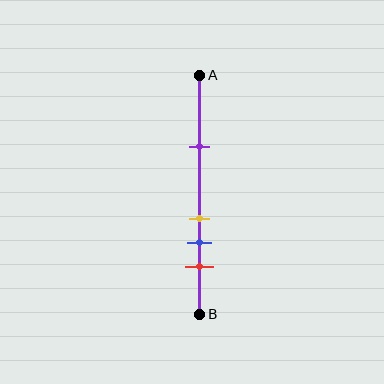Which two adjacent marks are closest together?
The yellow and blue marks are the closest adjacent pair.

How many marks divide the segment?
There are 4 marks dividing the segment.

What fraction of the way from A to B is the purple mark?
The purple mark is approximately 30% (0.3) of the way from A to B.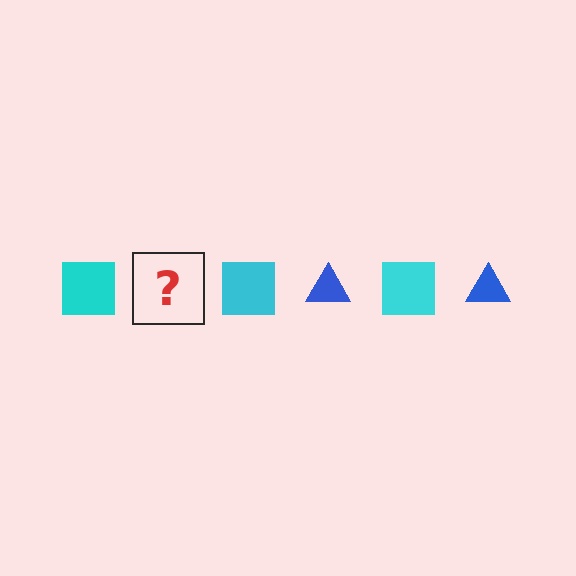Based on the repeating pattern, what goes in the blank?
The blank should be a blue triangle.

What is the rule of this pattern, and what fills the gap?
The rule is that the pattern alternates between cyan square and blue triangle. The gap should be filled with a blue triangle.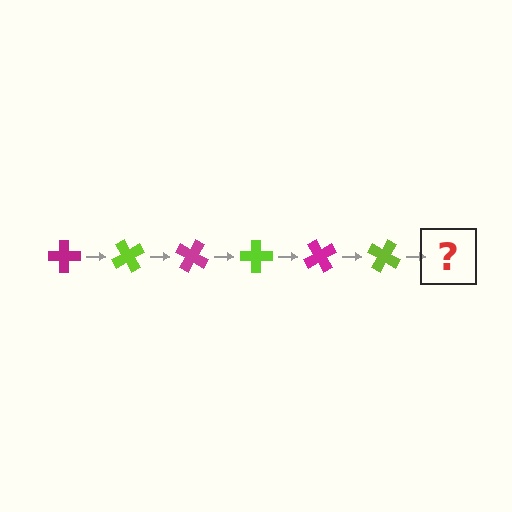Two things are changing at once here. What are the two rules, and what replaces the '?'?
The two rules are that it rotates 60 degrees each step and the color cycles through magenta and lime. The '?' should be a magenta cross, rotated 360 degrees from the start.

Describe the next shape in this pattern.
It should be a magenta cross, rotated 360 degrees from the start.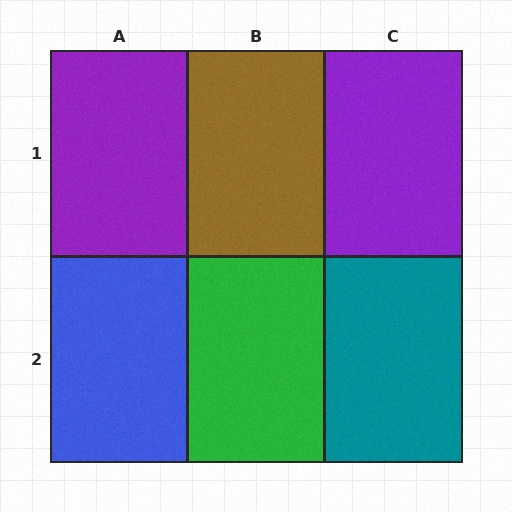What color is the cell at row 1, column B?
Brown.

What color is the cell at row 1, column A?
Purple.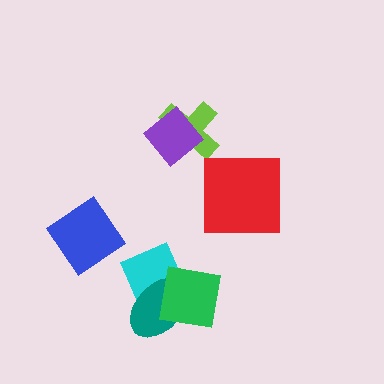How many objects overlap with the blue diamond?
0 objects overlap with the blue diamond.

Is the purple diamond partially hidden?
No, no other shape covers it.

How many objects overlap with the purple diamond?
1 object overlaps with the purple diamond.